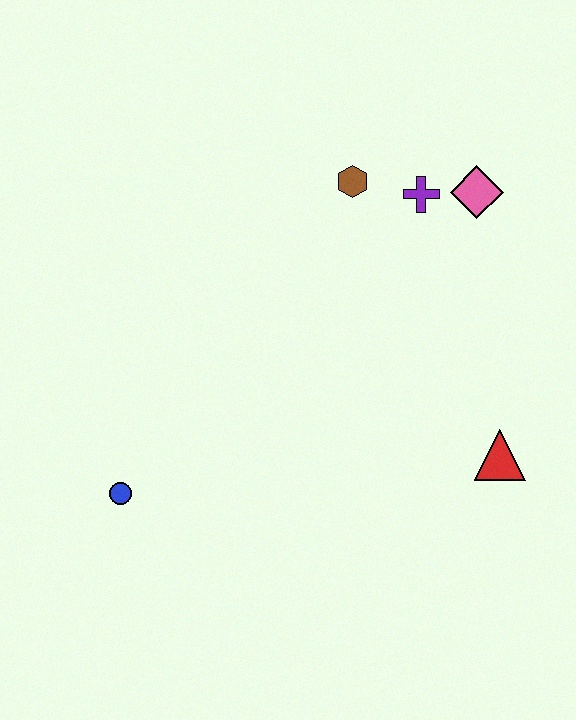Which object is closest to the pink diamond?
The purple cross is closest to the pink diamond.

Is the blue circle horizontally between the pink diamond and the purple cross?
No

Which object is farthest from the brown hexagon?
The blue circle is farthest from the brown hexagon.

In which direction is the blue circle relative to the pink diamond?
The blue circle is to the left of the pink diamond.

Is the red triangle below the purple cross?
Yes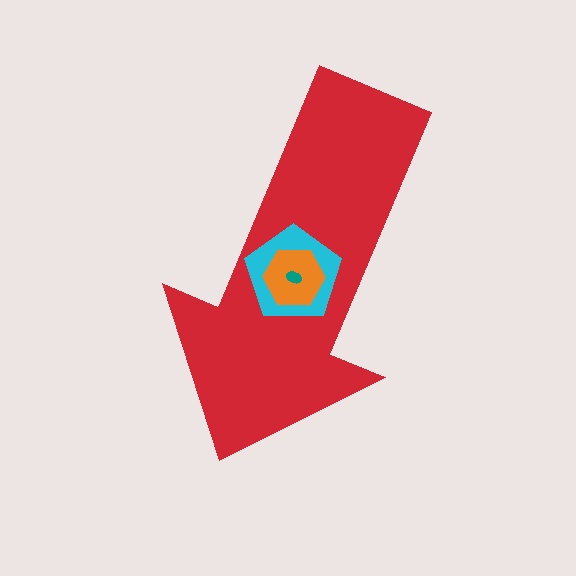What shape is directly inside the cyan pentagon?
The orange hexagon.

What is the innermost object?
The teal ellipse.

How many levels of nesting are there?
4.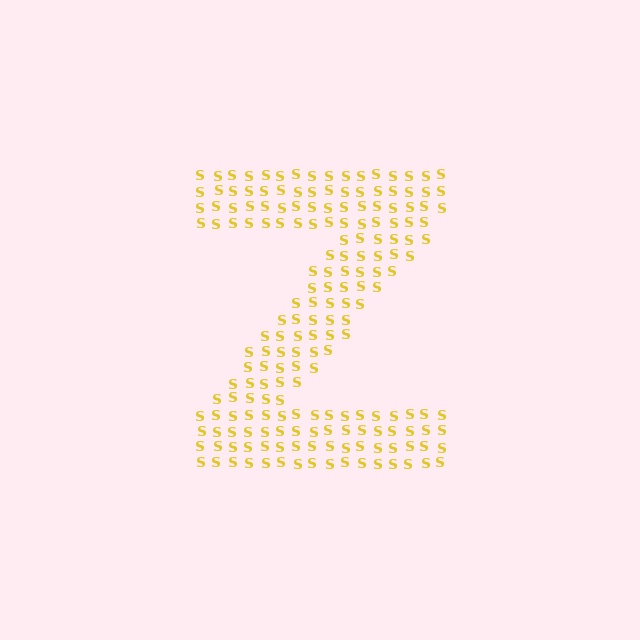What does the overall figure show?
The overall figure shows the letter Z.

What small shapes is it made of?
It is made of small letter S's.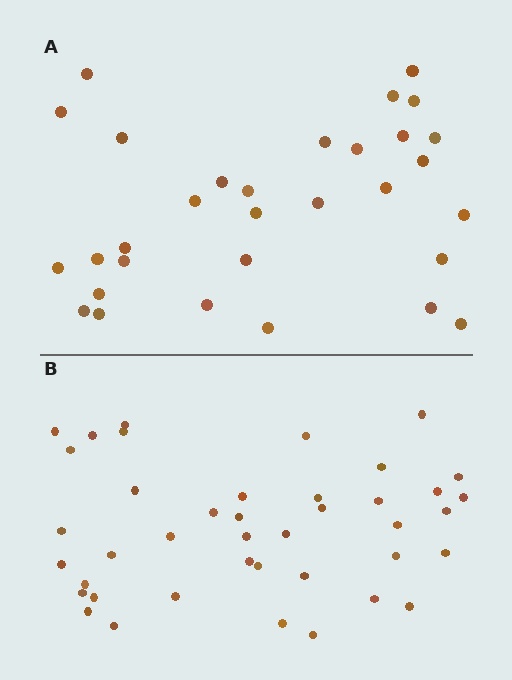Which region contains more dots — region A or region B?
Region B (the bottom region) has more dots.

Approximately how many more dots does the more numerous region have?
Region B has roughly 10 or so more dots than region A.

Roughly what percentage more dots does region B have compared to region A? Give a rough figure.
About 30% more.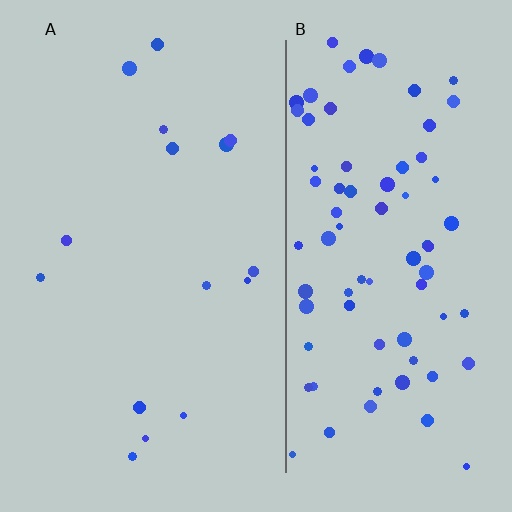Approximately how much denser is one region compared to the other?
Approximately 5.0× — region B over region A.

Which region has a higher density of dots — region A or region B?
B (the right).